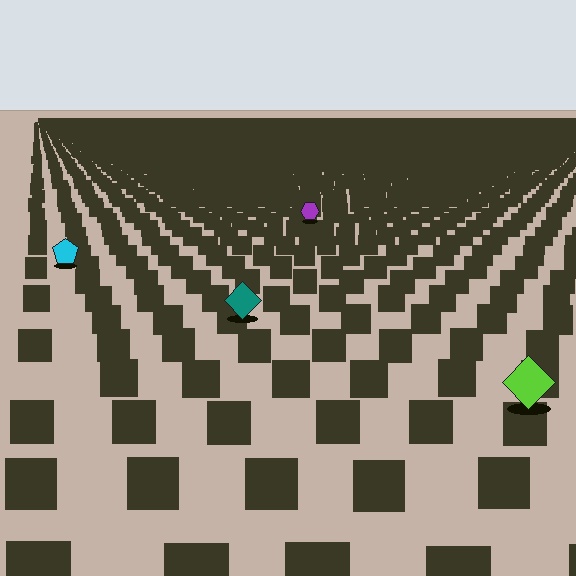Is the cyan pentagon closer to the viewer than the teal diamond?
No. The teal diamond is closer — you can tell from the texture gradient: the ground texture is coarser near it.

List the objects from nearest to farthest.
From nearest to farthest: the lime diamond, the teal diamond, the cyan pentagon, the purple hexagon.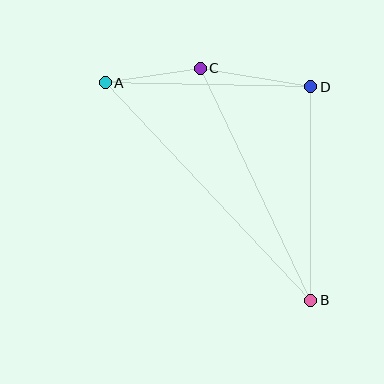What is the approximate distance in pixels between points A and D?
The distance between A and D is approximately 206 pixels.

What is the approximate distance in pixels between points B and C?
The distance between B and C is approximately 257 pixels.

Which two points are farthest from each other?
Points A and B are farthest from each other.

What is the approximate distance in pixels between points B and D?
The distance between B and D is approximately 214 pixels.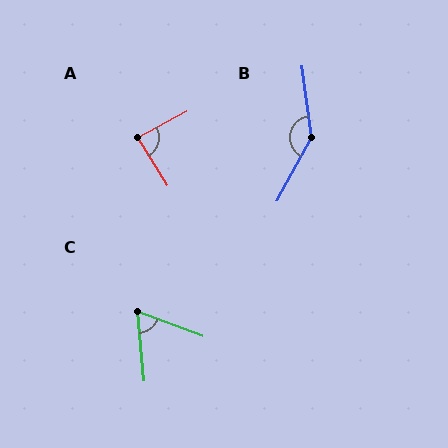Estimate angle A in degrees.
Approximately 86 degrees.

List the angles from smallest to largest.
C (64°), A (86°), B (143°).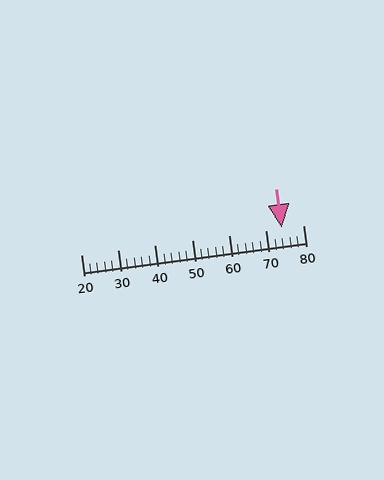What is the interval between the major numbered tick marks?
The major tick marks are spaced 10 units apart.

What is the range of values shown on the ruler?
The ruler shows values from 20 to 80.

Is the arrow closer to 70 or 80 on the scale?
The arrow is closer to 70.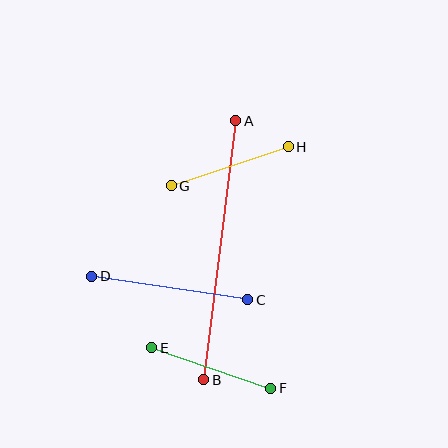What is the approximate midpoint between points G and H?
The midpoint is at approximately (230, 166) pixels.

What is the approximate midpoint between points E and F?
The midpoint is at approximately (211, 368) pixels.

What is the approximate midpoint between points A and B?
The midpoint is at approximately (220, 250) pixels.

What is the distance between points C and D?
The distance is approximately 158 pixels.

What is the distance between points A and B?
The distance is approximately 261 pixels.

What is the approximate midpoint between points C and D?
The midpoint is at approximately (170, 288) pixels.